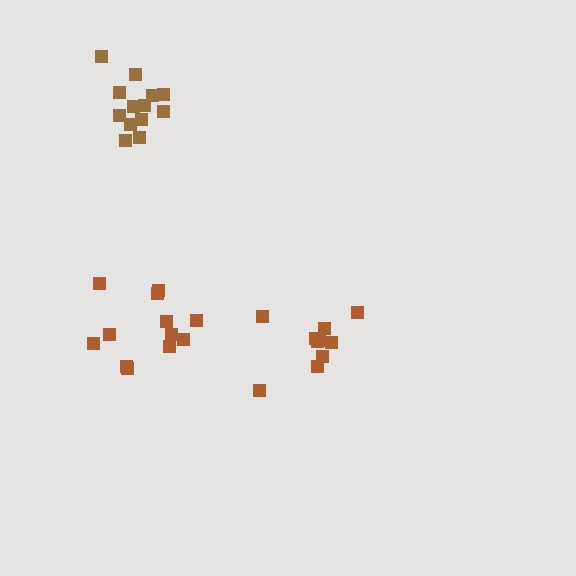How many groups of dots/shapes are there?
There are 3 groups.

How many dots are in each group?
Group 1: 13 dots, Group 2: 11 dots, Group 3: 12 dots (36 total).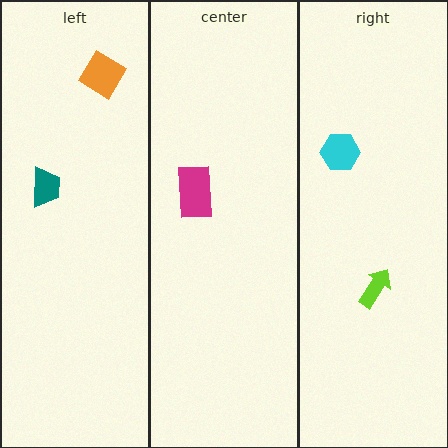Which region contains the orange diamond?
The left region.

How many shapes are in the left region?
2.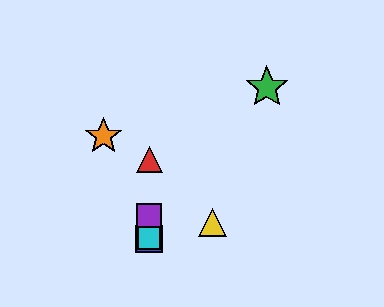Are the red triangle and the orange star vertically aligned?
No, the red triangle is at x≈149 and the orange star is at x≈103.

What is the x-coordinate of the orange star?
The orange star is at x≈103.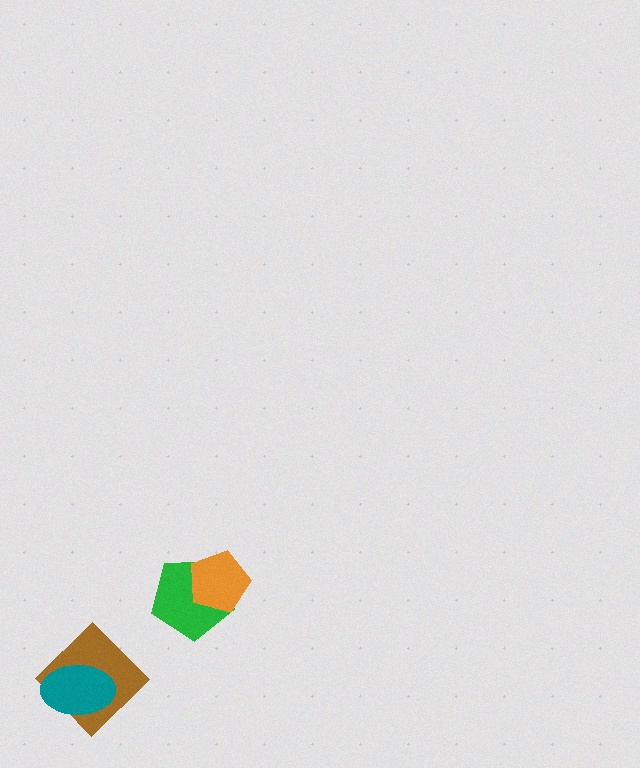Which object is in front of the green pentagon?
The orange pentagon is in front of the green pentagon.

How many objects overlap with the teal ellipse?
1 object overlaps with the teal ellipse.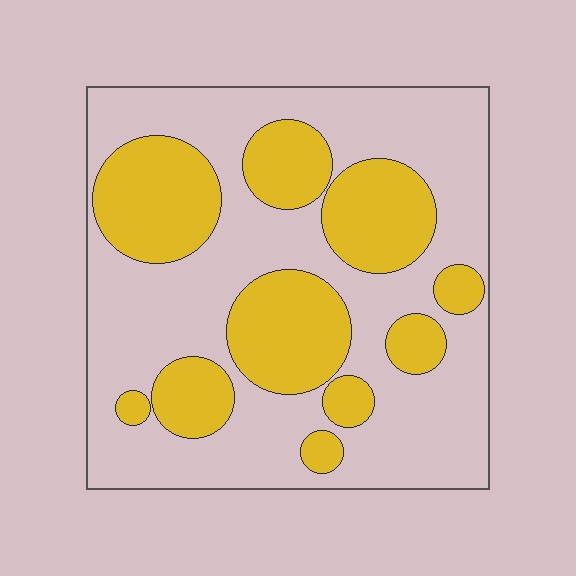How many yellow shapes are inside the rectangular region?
10.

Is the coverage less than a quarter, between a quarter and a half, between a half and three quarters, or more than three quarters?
Between a quarter and a half.